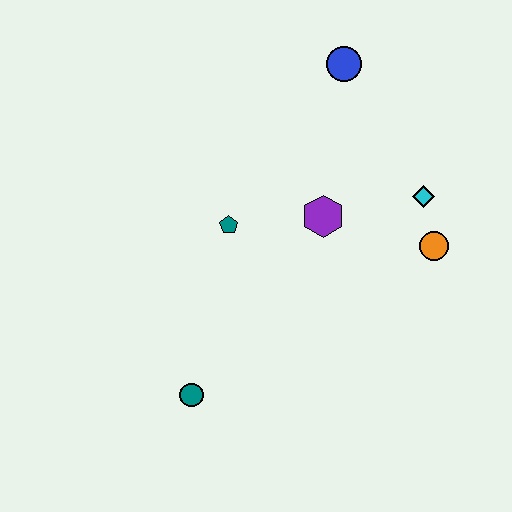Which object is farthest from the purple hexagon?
The teal circle is farthest from the purple hexagon.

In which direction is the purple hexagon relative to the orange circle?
The purple hexagon is to the left of the orange circle.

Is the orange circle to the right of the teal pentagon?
Yes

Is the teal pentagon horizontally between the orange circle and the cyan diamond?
No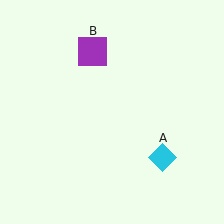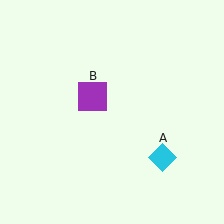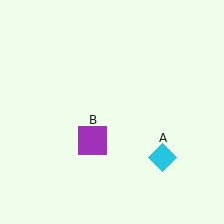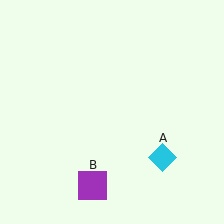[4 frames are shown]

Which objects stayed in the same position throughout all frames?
Cyan diamond (object A) remained stationary.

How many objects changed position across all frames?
1 object changed position: purple square (object B).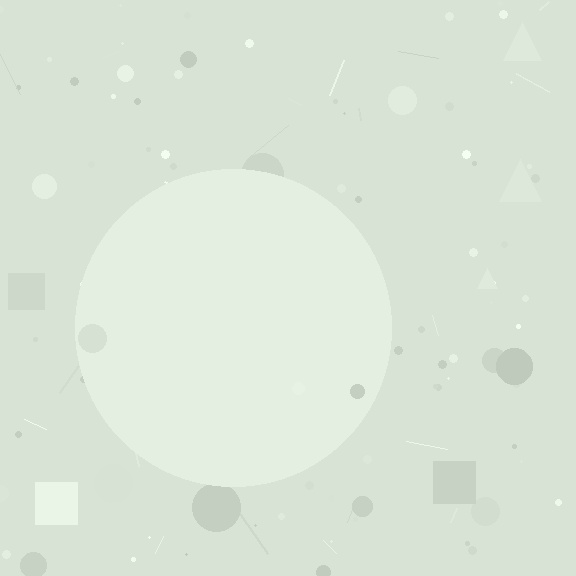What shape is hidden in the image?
A circle is hidden in the image.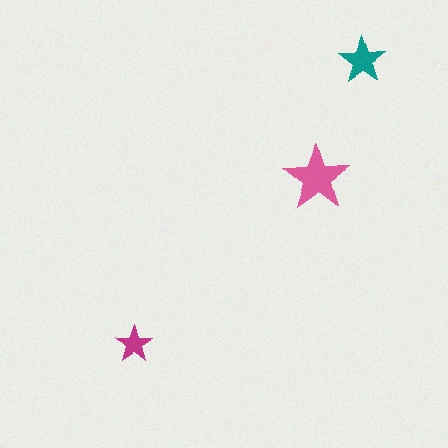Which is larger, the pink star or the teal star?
The pink one.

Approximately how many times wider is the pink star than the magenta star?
About 2 times wider.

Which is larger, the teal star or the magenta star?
The teal one.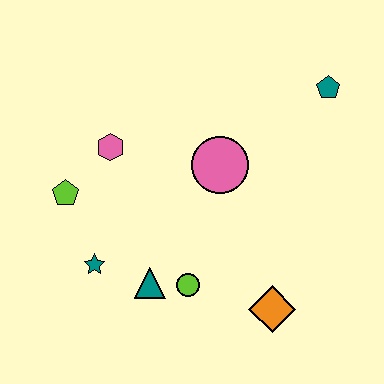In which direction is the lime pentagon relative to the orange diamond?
The lime pentagon is to the left of the orange diamond.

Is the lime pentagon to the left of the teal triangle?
Yes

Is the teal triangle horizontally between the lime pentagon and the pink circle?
Yes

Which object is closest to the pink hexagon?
The lime pentagon is closest to the pink hexagon.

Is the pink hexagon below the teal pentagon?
Yes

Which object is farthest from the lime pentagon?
The teal pentagon is farthest from the lime pentagon.